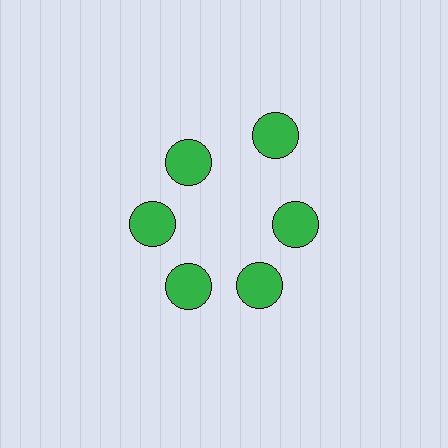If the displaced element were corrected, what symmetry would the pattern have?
It would have 6-fold rotational symmetry — the pattern would map onto itself every 60 degrees.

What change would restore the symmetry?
The symmetry would be restored by moving it inward, back onto the ring so that all 6 circles sit at equal angles and equal distance from the center.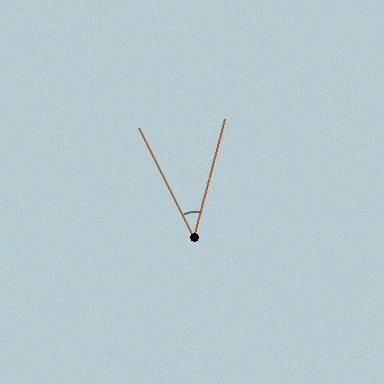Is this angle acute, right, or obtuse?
It is acute.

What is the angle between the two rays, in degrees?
Approximately 41 degrees.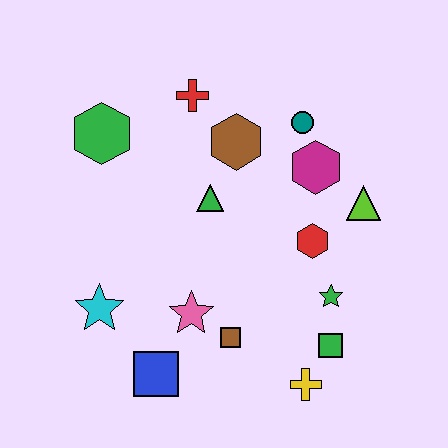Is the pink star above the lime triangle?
No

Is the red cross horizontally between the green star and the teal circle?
No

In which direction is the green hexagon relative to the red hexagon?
The green hexagon is to the left of the red hexagon.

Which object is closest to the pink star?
The brown square is closest to the pink star.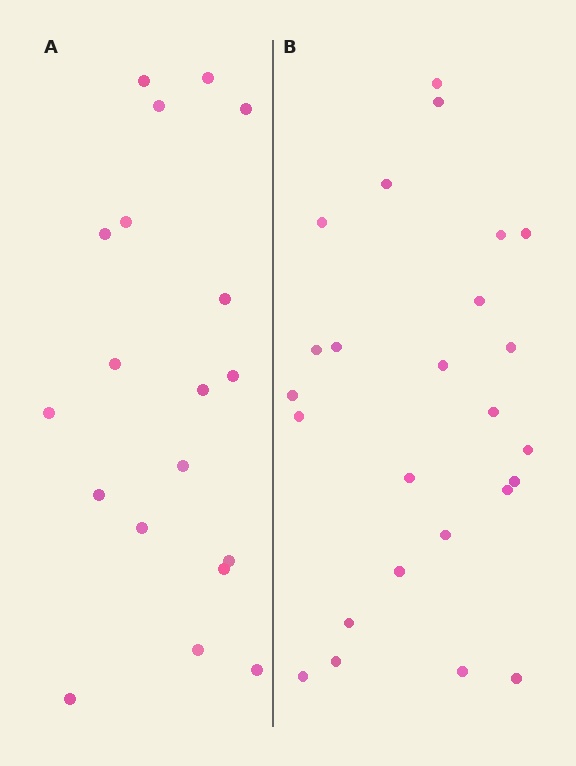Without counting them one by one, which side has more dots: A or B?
Region B (the right region) has more dots.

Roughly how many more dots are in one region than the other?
Region B has about 6 more dots than region A.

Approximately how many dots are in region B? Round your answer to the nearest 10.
About 20 dots. (The exact count is 25, which rounds to 20.)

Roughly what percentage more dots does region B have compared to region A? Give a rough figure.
About 30% more.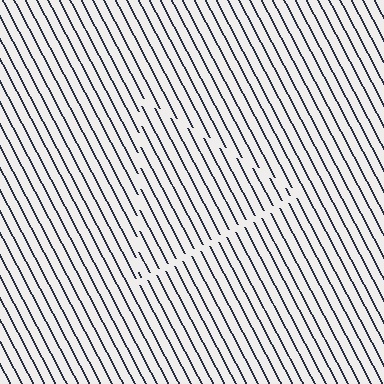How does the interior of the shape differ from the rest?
The interior of the shape contains the same grating, shifted by half a period — the contour is defined by the phase discontinuity where line-ends from the inner and outer gratings abut.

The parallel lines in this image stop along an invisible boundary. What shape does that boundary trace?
An illusory triangle. The interior of the shape contains the same grating, shifted by half a period — the contour is defined by the phase discontinuity where line-ends from the inner and outer gratings abut.